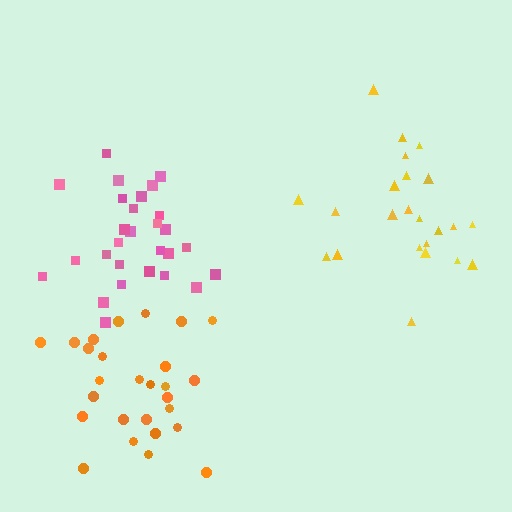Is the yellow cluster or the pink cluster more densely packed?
Pink.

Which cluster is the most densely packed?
Pink.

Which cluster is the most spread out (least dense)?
Yellow.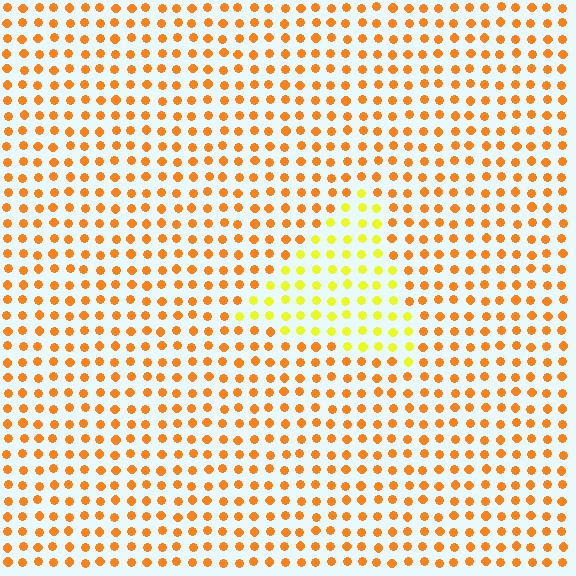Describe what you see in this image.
The image is filled with small orange elements in a uniform arrangement. A triangle-shaped region is visible where the elements are tinted to a slightly different hue, forming a subtle color boundary.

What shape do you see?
I see a triangle.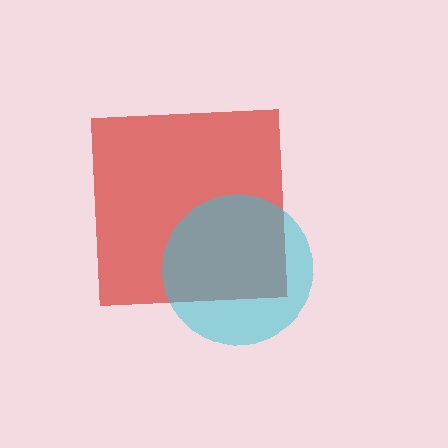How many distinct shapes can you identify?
There are 2 distinct shapes: a red square, a cyan circle.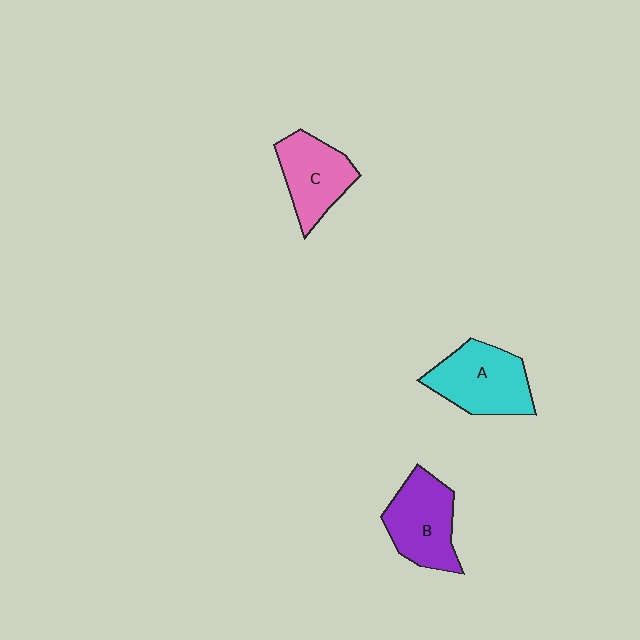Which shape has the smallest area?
Shape C (pink).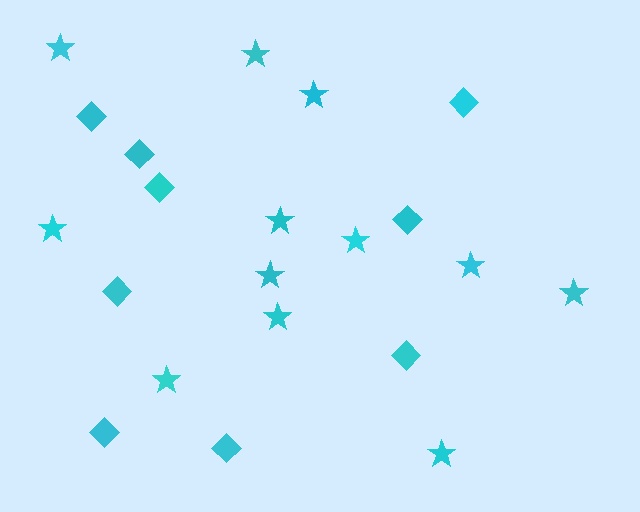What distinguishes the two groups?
There are 2 groups: one group of diamonds (9) and one group of stars (12).